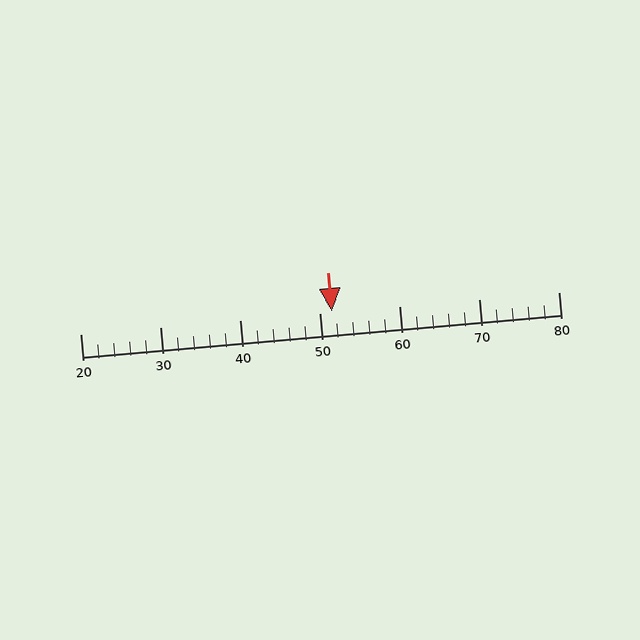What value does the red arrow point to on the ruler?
The red arrow points to approximately 52.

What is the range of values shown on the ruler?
The ruler shows values from 20 to 80.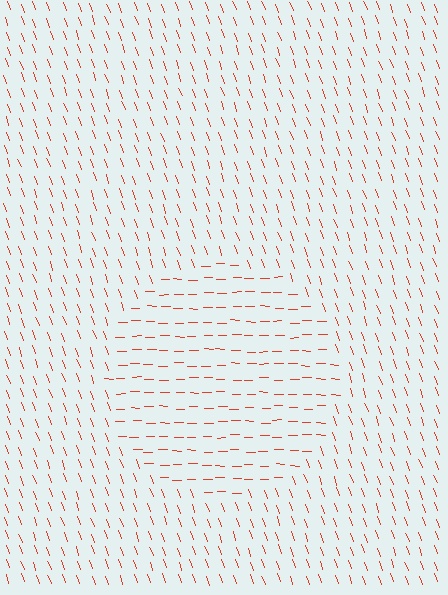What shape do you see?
I see a circle.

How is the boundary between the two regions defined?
The boundary is defined purely by a change in line orientation (approximately 69 degrees difference). All lines are the same color and thickness.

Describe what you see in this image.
The image is filled with small red line segments. A circle region in the image has lines oriented differently from the surrounding lines, creating a visible texture boundary.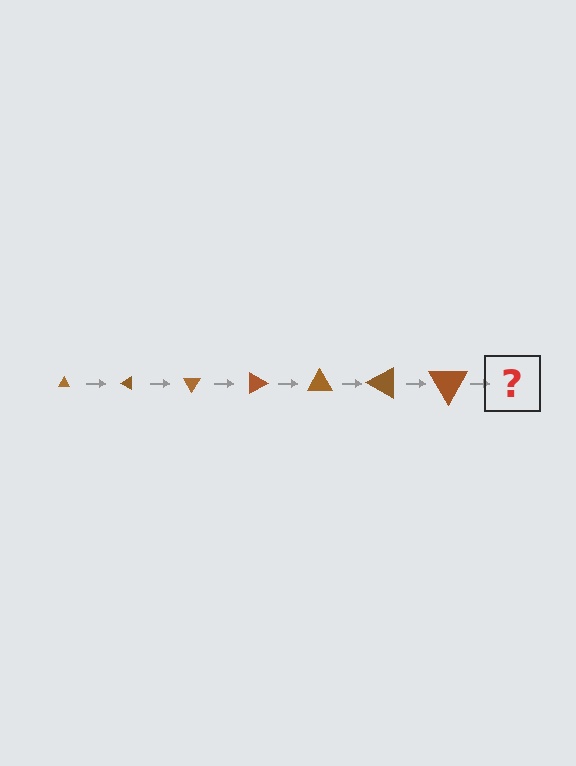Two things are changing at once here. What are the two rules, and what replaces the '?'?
The two rules are that the triangle grows larger each step and it rotates 30 degrees each step. The '?' should be a triangle, larger than the previous one and rotated 210 degrees from the start.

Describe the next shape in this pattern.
It should be a triangle, larger than the previous one and rotated 210 degrees from the start.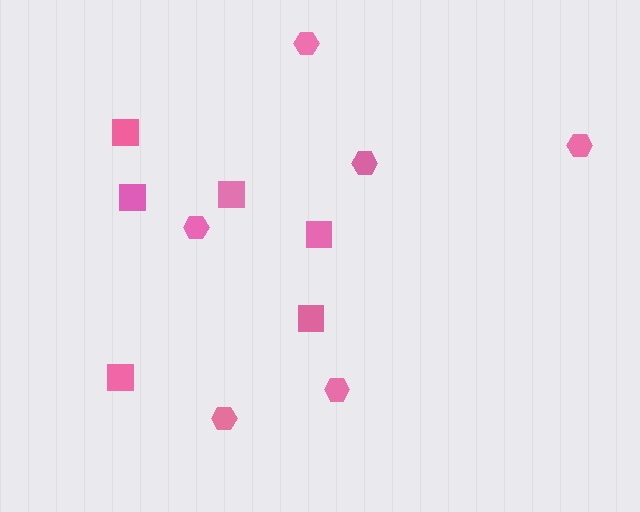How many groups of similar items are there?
There are 2 groups: one group of hexagons (6) and one group of squares (6).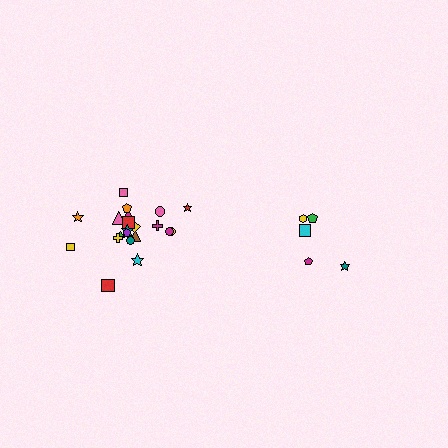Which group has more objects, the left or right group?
The left group.